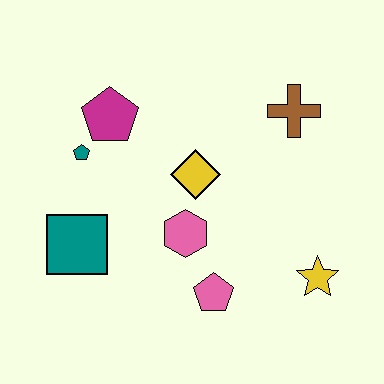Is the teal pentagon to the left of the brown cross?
Yes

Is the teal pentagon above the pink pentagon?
Yes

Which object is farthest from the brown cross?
The teal square is farthest from the brown cross.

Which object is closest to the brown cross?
The yellow diamond is closest to the brown cross.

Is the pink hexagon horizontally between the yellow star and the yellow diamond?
No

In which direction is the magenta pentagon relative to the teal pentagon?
The magenta pentagon is above the teal pentagon.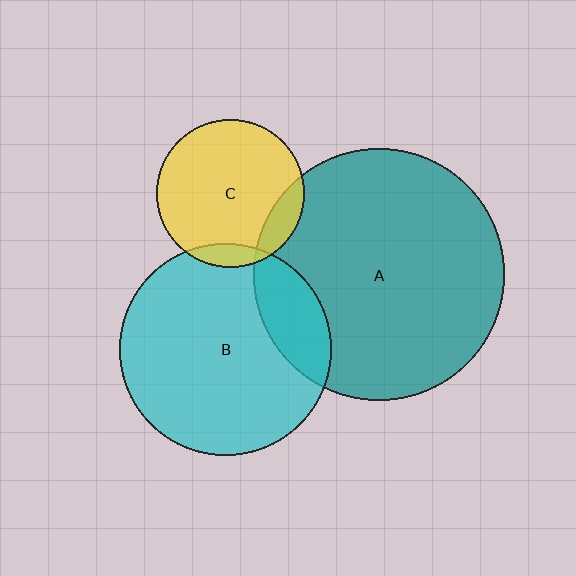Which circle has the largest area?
Circle A (teal).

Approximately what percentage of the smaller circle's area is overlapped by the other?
Approximately 20%.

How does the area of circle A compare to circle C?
Approximately 2.9 times.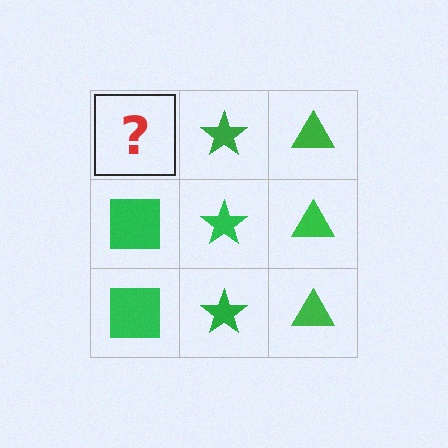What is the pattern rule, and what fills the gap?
The rule is that each column has a consistent shape. The gap should be filled with a green square.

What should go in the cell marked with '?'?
The missing cell should contain a green square.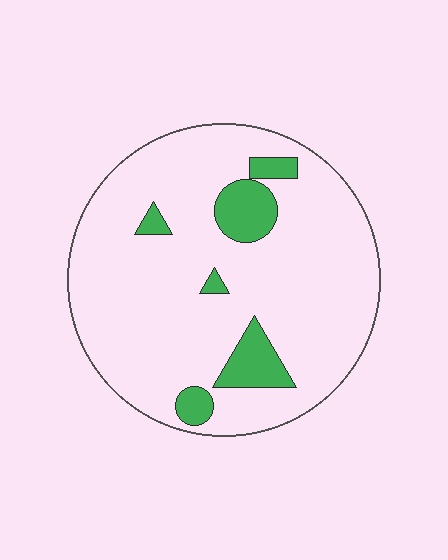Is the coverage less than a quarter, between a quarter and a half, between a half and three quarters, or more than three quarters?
Less than a quarter.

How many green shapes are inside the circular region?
6.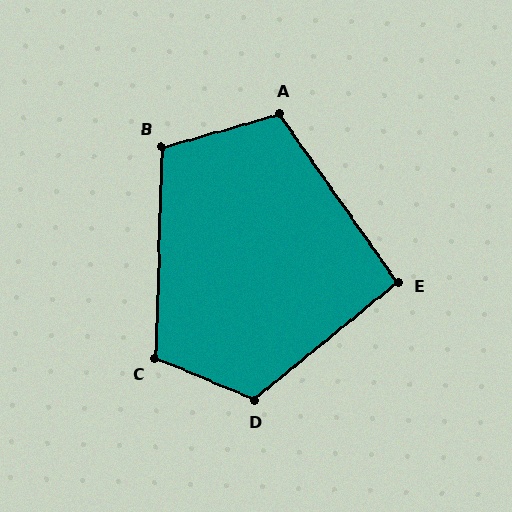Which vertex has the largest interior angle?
D, at approximately 118 degrees.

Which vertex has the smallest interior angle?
E, at approximately 94 degrees.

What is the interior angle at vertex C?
Approximately 111 degrees (obtuse).